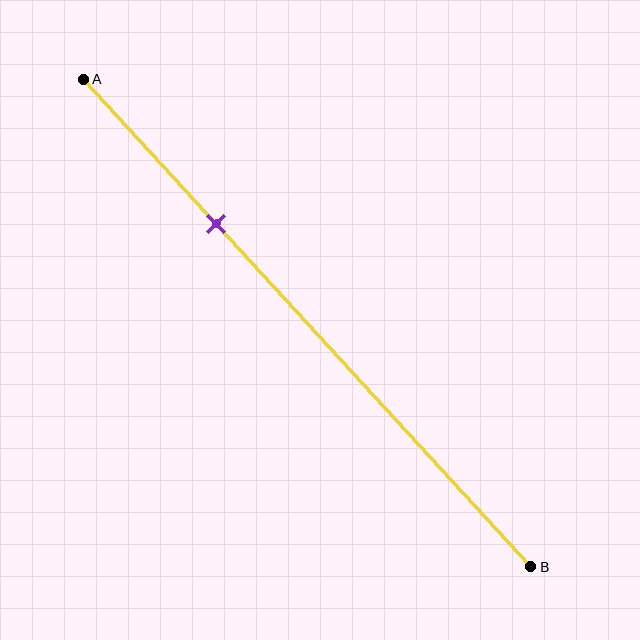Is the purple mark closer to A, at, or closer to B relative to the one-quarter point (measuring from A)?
The purple mark is closer to point B than the one-quarter point of segment AB.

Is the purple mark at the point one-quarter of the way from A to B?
No, the mark is at about 30% from A, not at the 25% one-quarter point.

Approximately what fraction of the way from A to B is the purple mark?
The purple mark is approximately 30% of the way from A to B.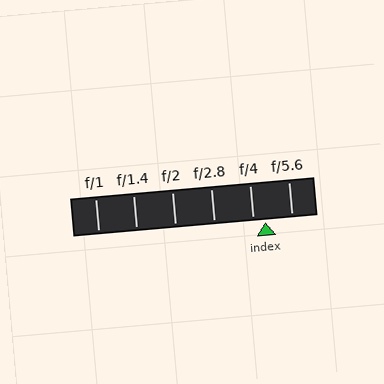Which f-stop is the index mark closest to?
The index mark is closest to f/4.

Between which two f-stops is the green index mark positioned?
The index mark is between f/4 and f/5.6.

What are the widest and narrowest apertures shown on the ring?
The widest aperture shown is f/1 and the narrowest is f/5.6.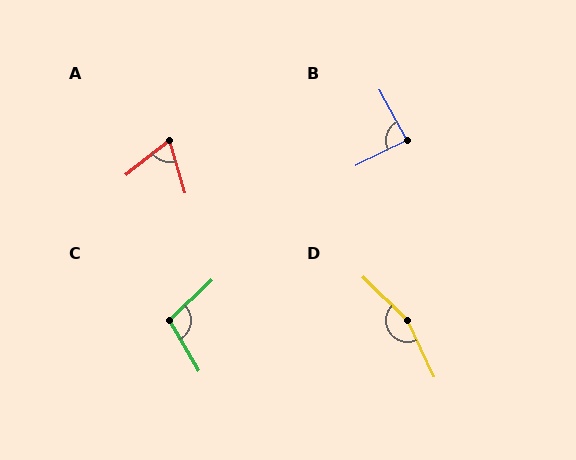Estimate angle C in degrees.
Approximately 103 degrees.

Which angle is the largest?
D, at approximately 159 degrees.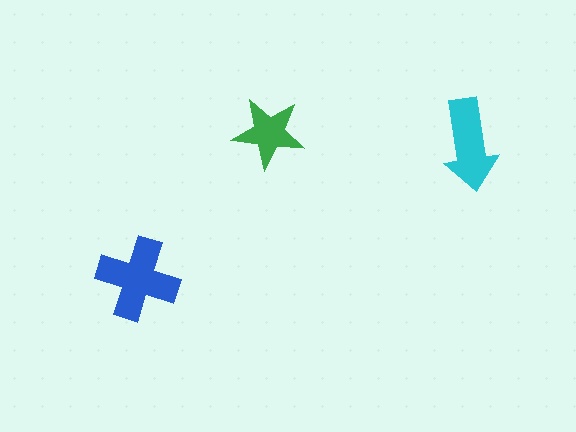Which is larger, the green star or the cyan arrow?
The cyan arrow.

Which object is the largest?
The blue cross.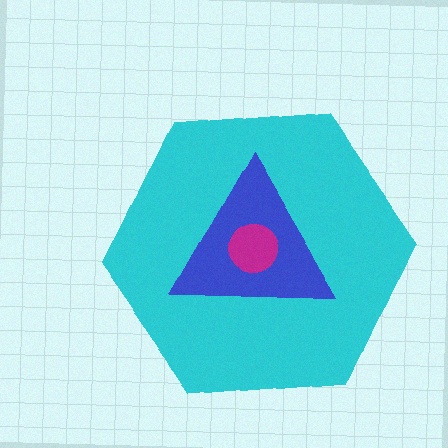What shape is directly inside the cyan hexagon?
The blue triangle.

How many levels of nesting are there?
3.